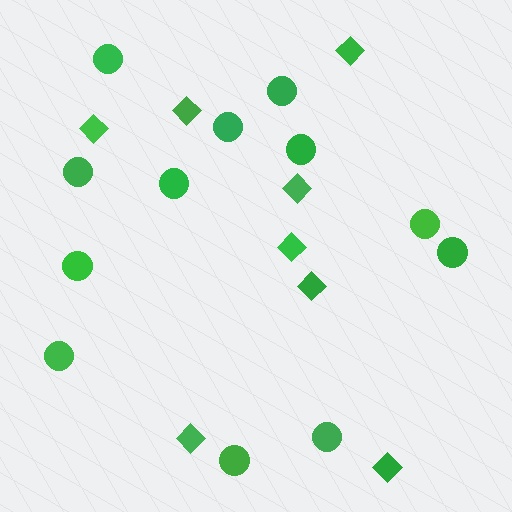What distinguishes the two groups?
There are 2 groups: one group of diamonds (8) and one group of circles (12).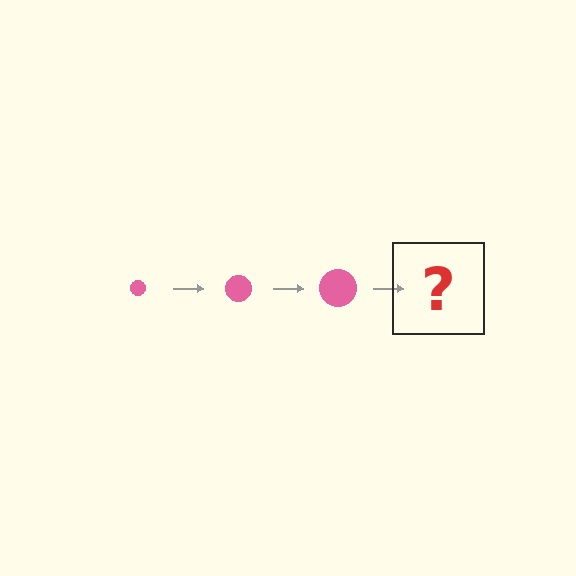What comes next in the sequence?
The next element should be a pink circle, larger than the previous one.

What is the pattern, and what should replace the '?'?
The pattern is that the circle gets progressively larger each step. The '?' should be a pink circle, larger than the previous one.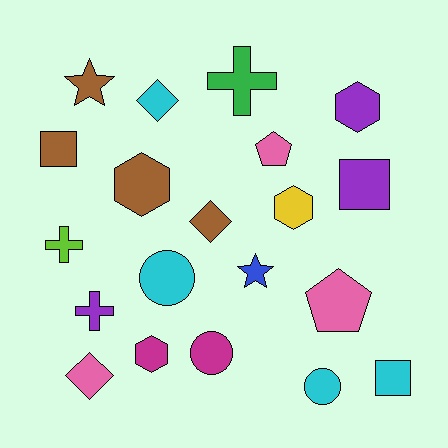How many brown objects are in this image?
There are 4 brown objects.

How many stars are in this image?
There are 2 stars.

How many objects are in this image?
There are 20 objects.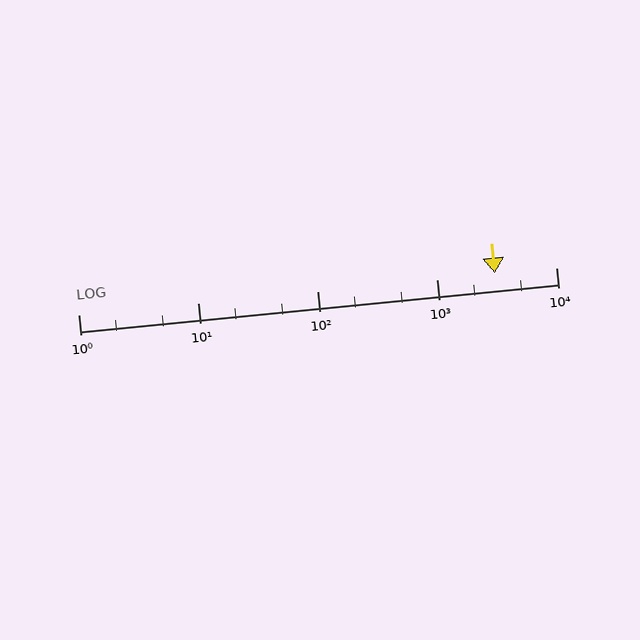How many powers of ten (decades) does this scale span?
The scale spans 4 decades, from 1 to 10000.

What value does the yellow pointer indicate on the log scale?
The pointer indicates approximately 3100.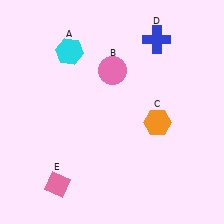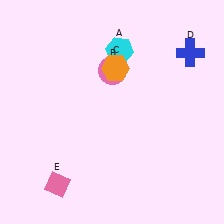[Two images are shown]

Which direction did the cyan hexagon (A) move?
The cyan hexagon (A) moved right.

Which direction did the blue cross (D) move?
The blue cross (D) moved right.